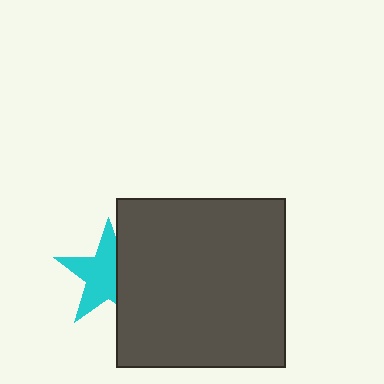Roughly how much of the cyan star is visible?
About half of it is visible (roughly 63%).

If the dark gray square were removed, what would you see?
You would see the complete cyan star.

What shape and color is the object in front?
The object in front is a dark gray square.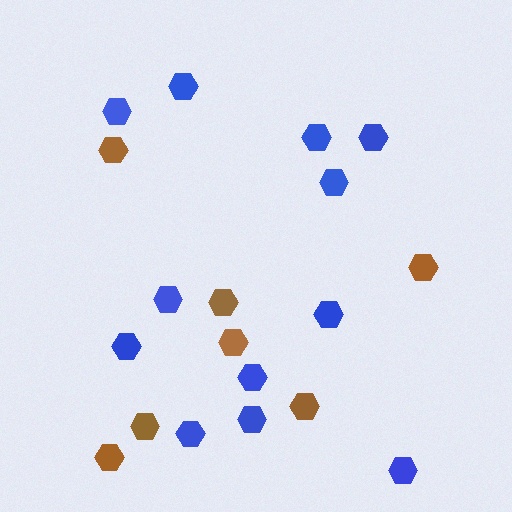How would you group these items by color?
There are 2 groups: one group of brown hexagons (7) and one group of blue hexagons (12).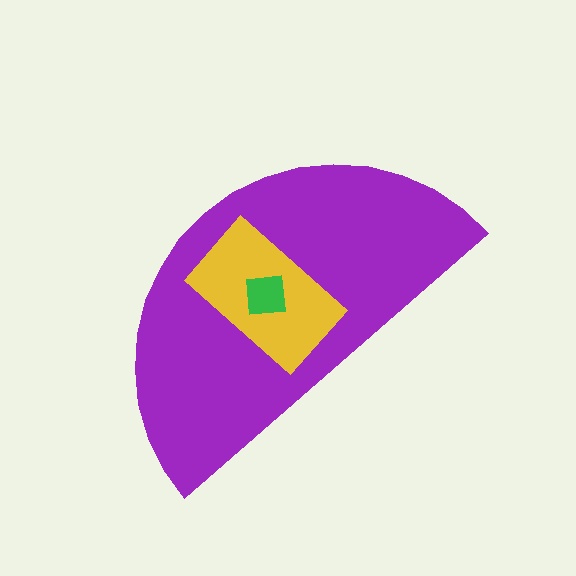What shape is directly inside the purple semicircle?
The yellow rectangle.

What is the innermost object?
The green square.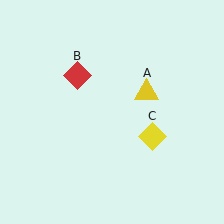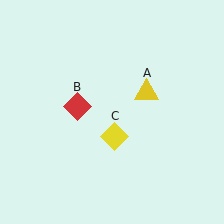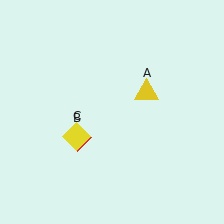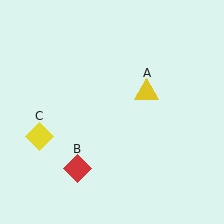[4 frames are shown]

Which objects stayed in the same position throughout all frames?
Yellow triangle (object A) remained stationary.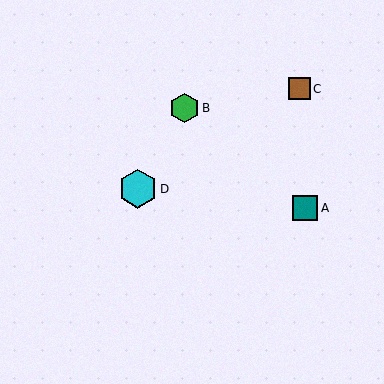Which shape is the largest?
The cyan hexagon (labeled D) is the largest.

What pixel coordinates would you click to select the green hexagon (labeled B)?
Click at (184, 108) to select the green hexagon B.